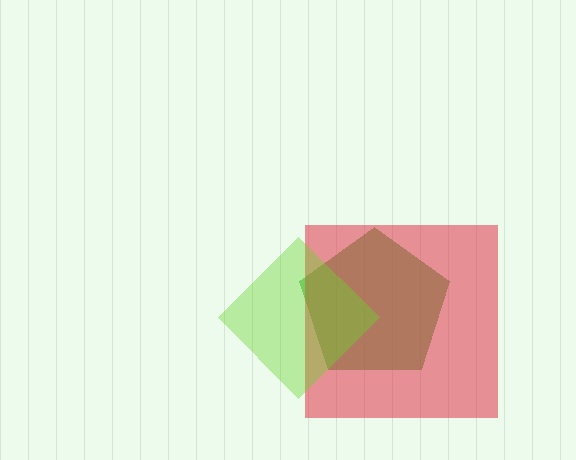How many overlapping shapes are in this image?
There are 3 overlapping shapes in the image.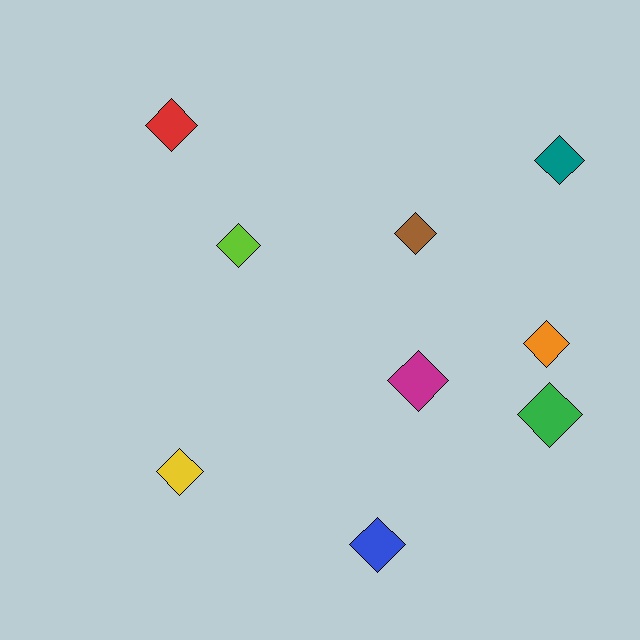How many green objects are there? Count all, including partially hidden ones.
There is 1 green object.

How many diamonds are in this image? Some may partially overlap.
There are 9 diamonds.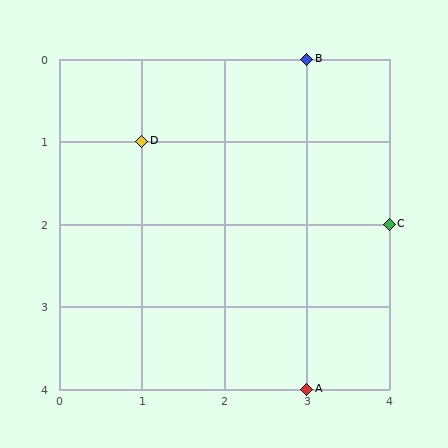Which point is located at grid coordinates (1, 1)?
Point D is at (1, 1).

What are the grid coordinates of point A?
Point A is at grid coordinates (3, 4).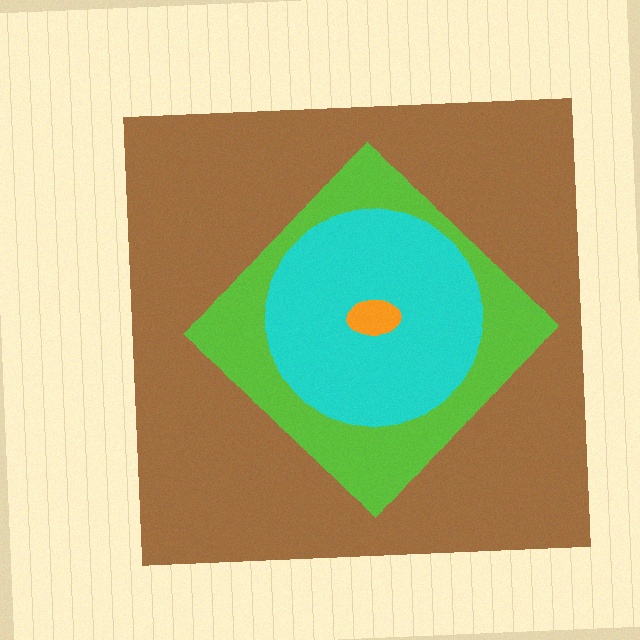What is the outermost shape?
The brown square.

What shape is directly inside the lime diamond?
The cyan circle.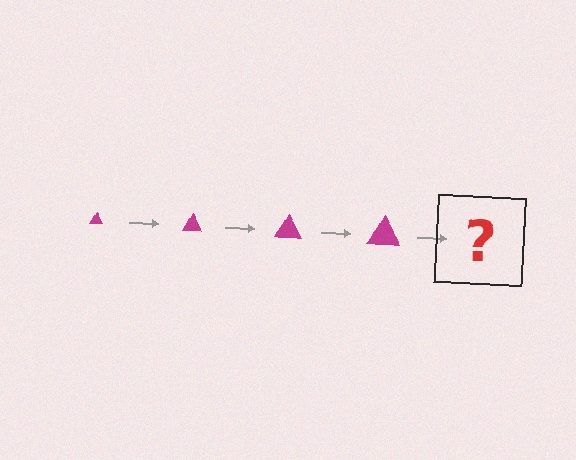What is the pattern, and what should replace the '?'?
The pattern is that the triangle gets progressively larger each step. The '?' should be a magenta triangle, larger than the previous one.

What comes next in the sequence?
The next element should be a magenta triangle, larger than the previous one.